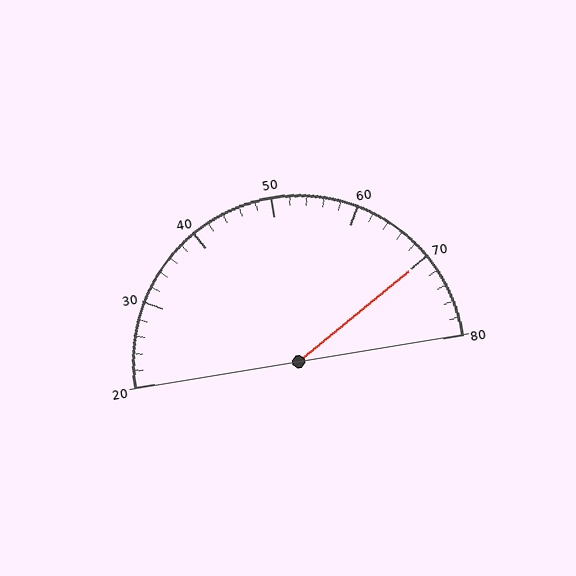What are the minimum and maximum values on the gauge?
The gauge ranges from 20 to 80.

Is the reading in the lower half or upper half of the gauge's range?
The reading is in the upper half of the range (20 to 80).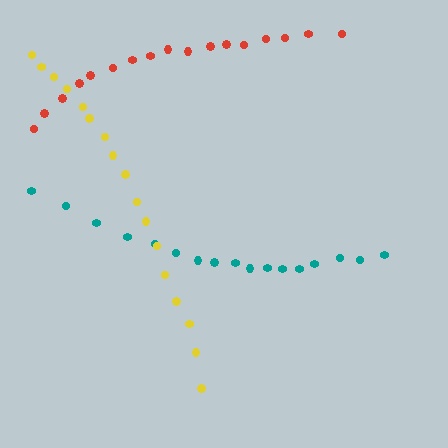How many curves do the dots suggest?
There are 3 distinct paths.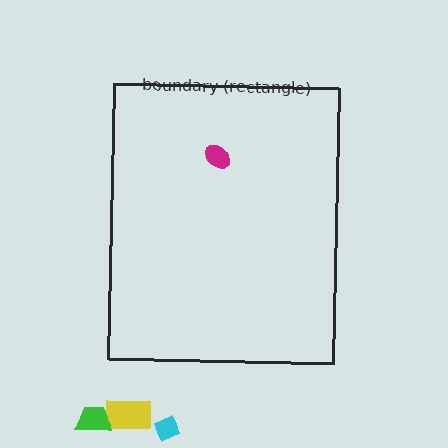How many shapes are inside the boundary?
1 inside, 3 outside.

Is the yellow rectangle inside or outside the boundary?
Outside.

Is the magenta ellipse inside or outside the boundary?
Inside.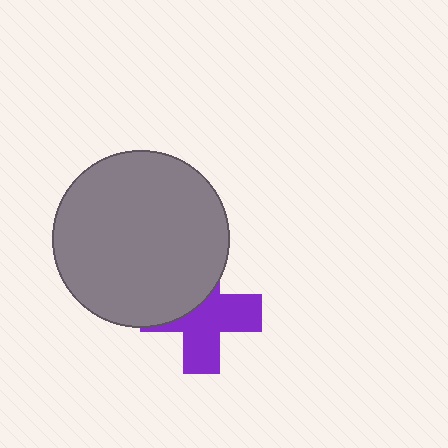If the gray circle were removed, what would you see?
You would see the complete purple cross.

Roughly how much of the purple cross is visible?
About half of it is visible (roughly 58%).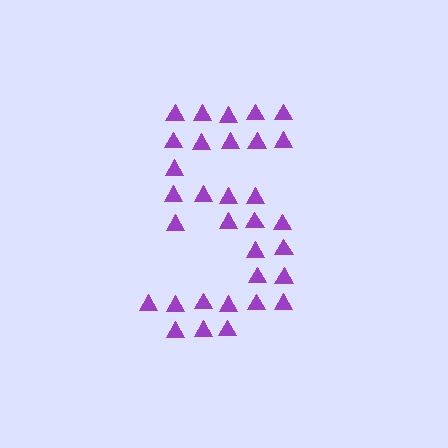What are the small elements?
The small elements are triangles.